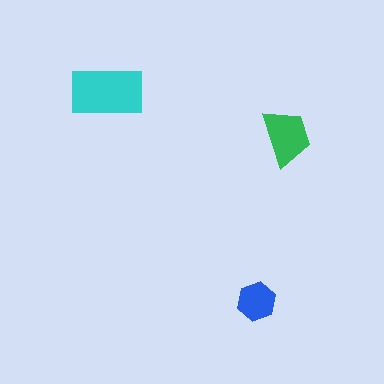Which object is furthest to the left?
The cyan rectangle is leftmost.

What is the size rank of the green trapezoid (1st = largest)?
2nd.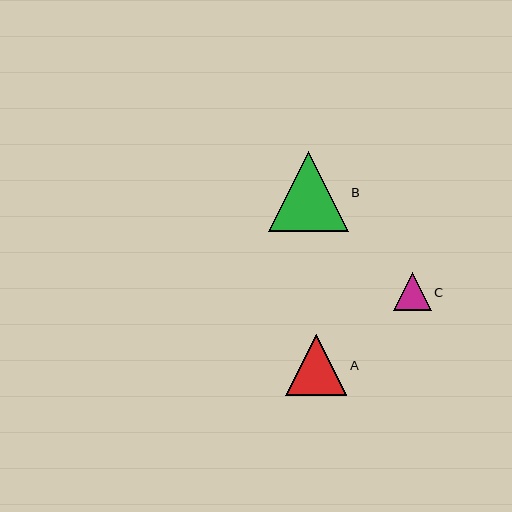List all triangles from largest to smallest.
From largest to smallest: B, A, C.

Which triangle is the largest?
Triangle B is the largest with a size of approximately 80 pixels.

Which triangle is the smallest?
Triangle C is the smallest with a size of approximately 38 pixels.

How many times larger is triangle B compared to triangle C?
Triangle B is approximately 2.1 times the size of triangle C.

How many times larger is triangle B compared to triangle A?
Triangle B is approximately 1.3 times the size of triangle A.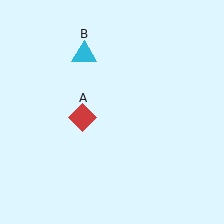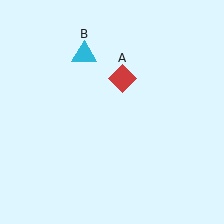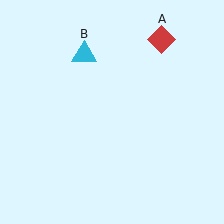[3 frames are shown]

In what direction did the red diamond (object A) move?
The red diamond (object A) moved up and to the right.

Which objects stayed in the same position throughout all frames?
Cyan triangle (object B) remained stationary.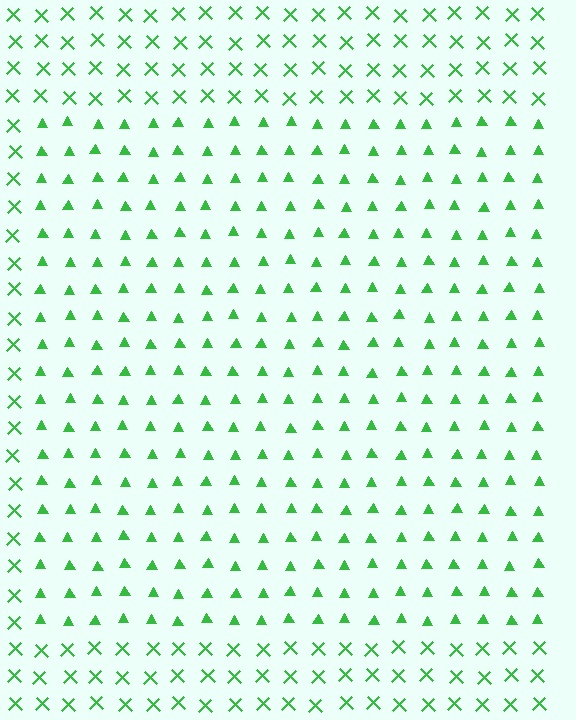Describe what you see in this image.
The image is filled with small green elements arranged in a uniform grid. A rectangle-shaped region contains triangles, while the surrounding area contains X marks. The boundary is defined purely by the change in element shape.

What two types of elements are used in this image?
The image uses triangles inside the rectangle region and X marks outside it.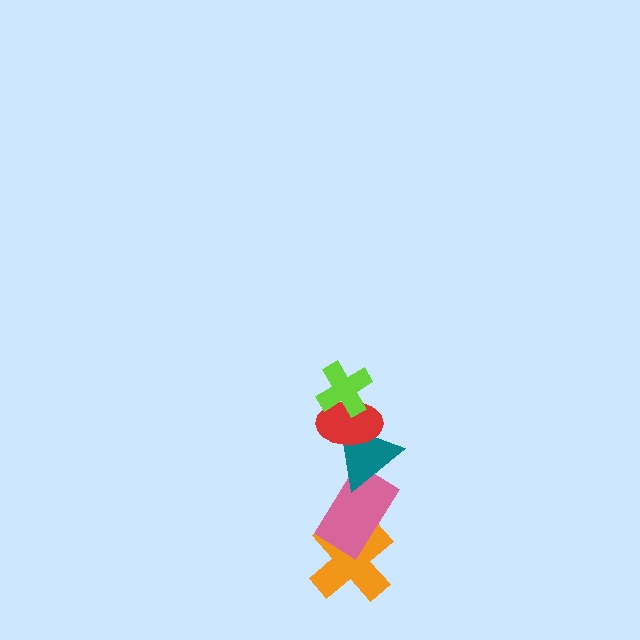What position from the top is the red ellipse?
The red ellipse is 2nd from the top.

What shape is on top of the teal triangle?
The red ellipse is on top of the teal triangle.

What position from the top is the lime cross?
The lime cross is 1st from the top.